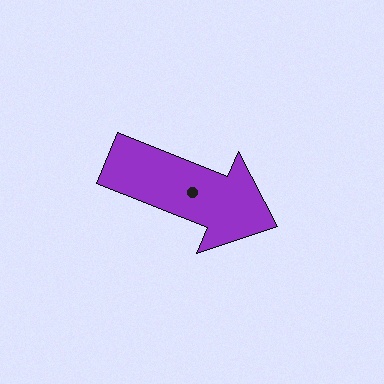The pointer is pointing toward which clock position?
Roughly 4 o'clock.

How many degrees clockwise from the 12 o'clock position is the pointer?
Approximately 112 degrees.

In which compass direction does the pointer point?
East.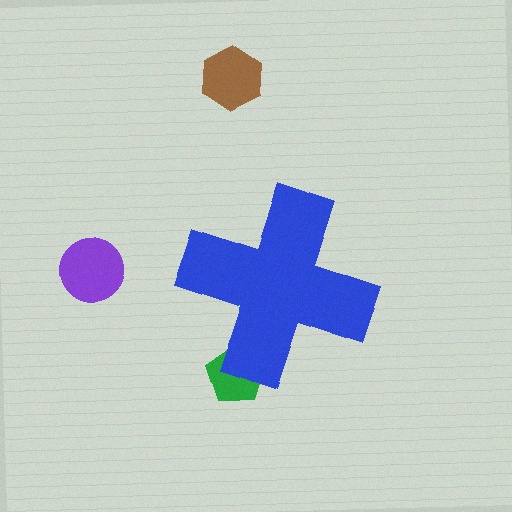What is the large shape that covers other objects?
A blue cross.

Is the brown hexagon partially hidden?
No, the brown hexagon is fully visible.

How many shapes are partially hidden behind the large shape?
1 shape is partially hidden.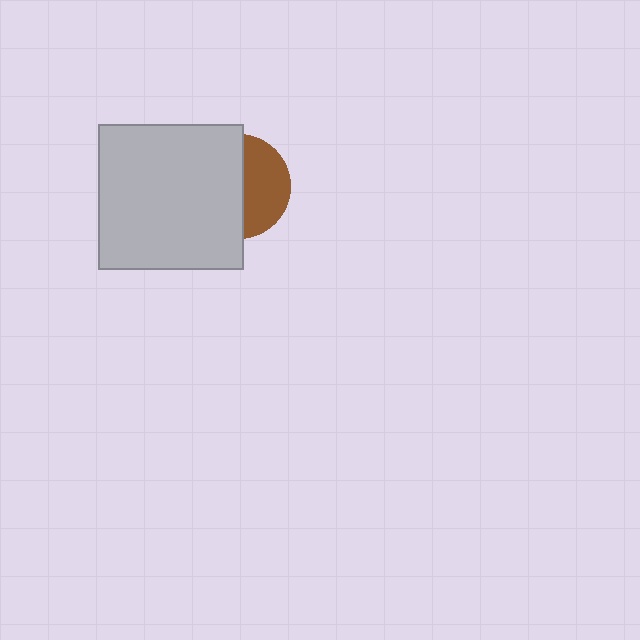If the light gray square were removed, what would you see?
You would see the complete brown circle.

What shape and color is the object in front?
The object in front is a light gray square.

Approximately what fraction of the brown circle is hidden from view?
Roughly 56% of the brown circle is hidden behind the light gray square.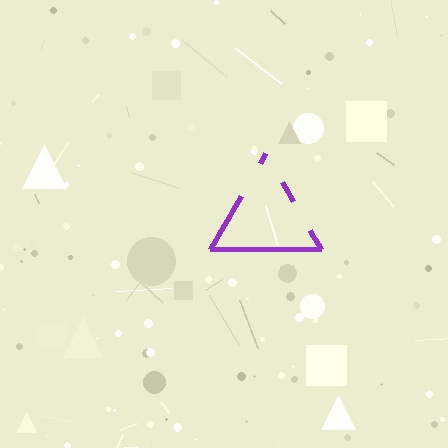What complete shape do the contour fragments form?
The contour fragments form a triangle.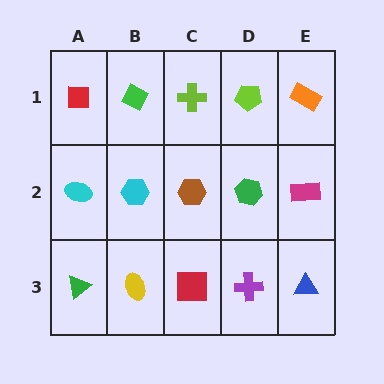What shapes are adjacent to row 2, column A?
A red square (row 1, column A), a green triangle (row 3, column A), a cyan hexagon (row 2, column B).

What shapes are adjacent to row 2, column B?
A green diamond (row 1, column B), a yellow ellipse (row 3, column B), a cyan ellipse (row 2, column A), a brown hexagon (row 2, column C).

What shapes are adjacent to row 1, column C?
A brown hexagon (row 2, column C), a green diamond (row 1, column B), a lime pentagon (row 1, column D).